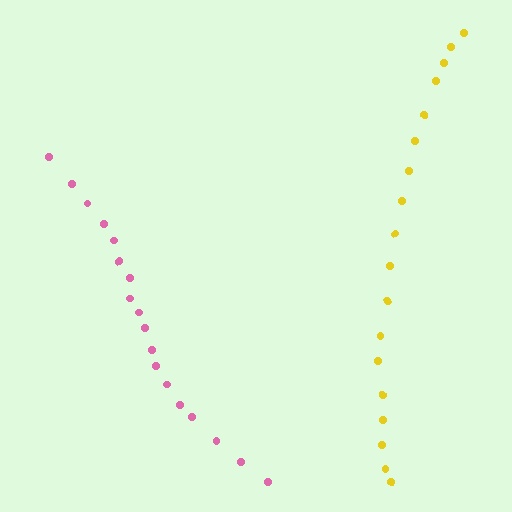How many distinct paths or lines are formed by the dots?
There are 2 distinct paths.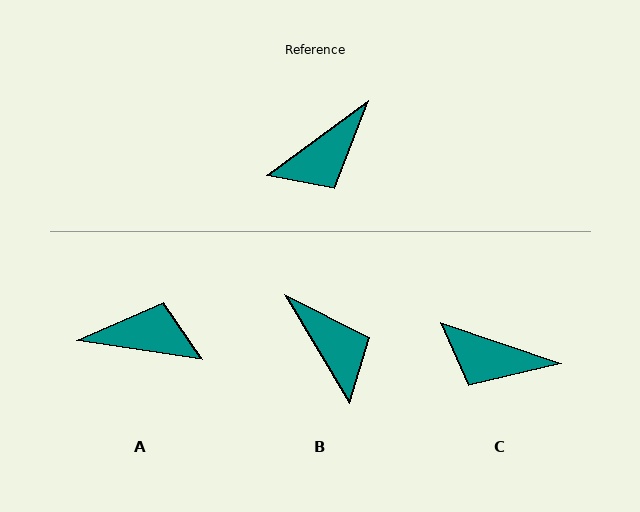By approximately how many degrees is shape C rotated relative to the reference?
Approximately 55 degrees clockwise.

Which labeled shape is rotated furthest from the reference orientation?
A, about 135 degrees away.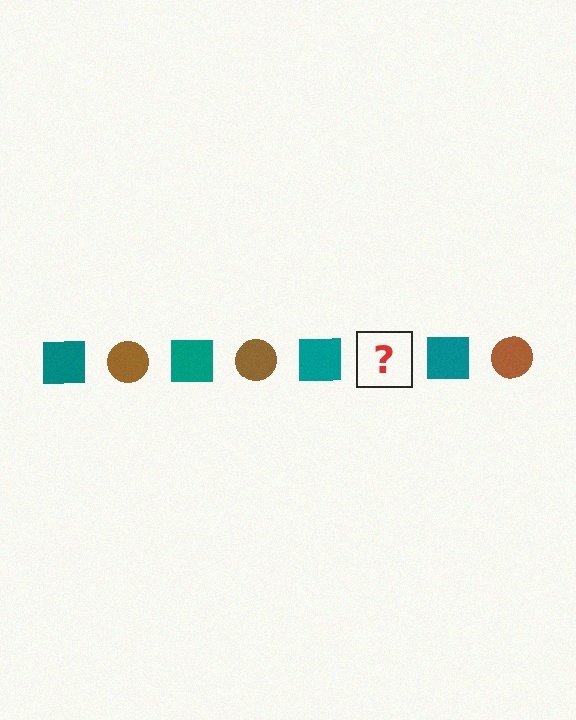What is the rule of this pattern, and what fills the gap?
The rule is that the pattern alternates between teal square and brown circle. The gap should be filled with a brown circle.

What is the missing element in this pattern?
The missing element is a brown circle.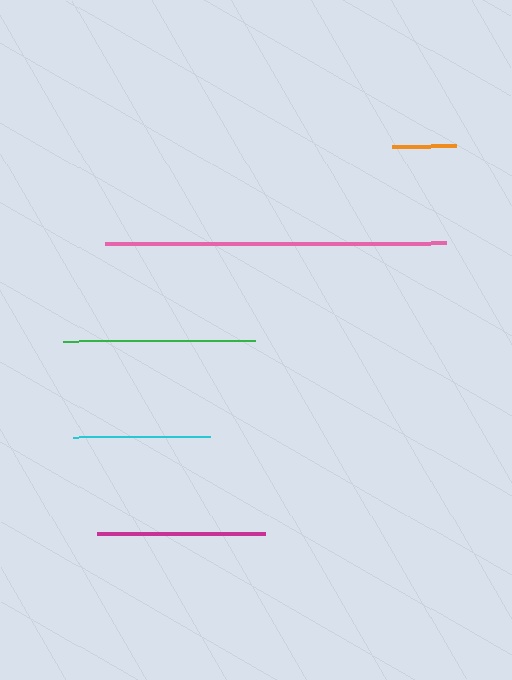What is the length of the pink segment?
The pink segment is approximately 341 pixels long.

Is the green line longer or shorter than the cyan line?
The green line is longer than the cyan line.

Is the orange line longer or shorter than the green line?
The green line is longer than the orange line.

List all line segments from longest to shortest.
From longest to shortest: pink, green, magenta, cyan, orange.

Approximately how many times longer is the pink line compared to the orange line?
The pink line is approximately 5.3 times the length of the orange line.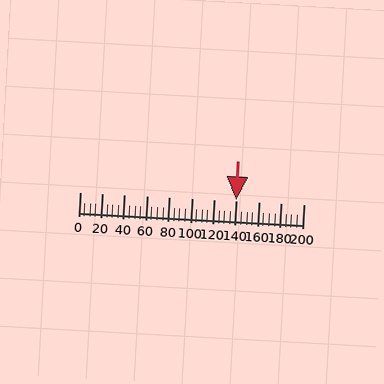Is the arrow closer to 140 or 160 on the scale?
The arrow is closer to 140.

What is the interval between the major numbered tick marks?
The major tick marks are spaced 20 units apart.